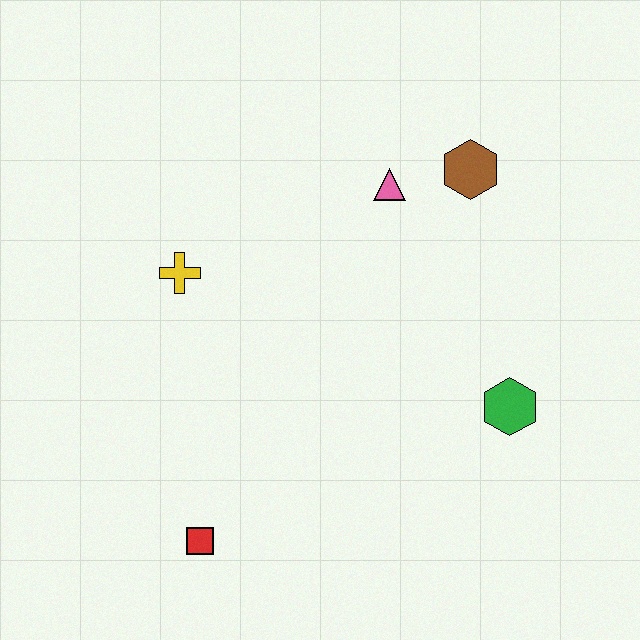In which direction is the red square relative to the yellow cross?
The red square is below the yellow cross.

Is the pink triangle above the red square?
Yes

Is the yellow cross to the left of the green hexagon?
Yes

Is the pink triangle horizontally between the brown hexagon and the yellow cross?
Yes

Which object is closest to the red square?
The yellow cross is closest to the red square.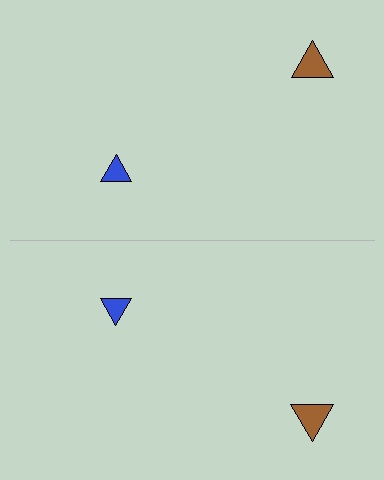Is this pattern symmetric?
Yes, this pattern has bilateral (reflection) symmetry.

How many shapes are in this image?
There are 4 shapes in this image.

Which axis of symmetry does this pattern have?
The pattern has a horizontal axis of symmetry running through the center of the image.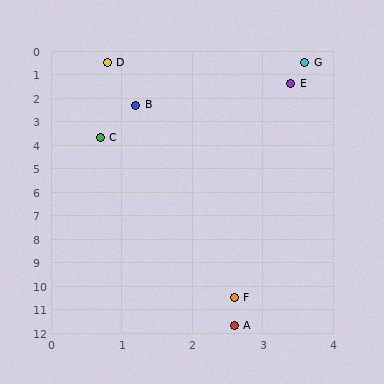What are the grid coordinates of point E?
Point E is at approximately (3.4, 1.4).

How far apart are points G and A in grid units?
Points G and A are about 11.2 grid units apart.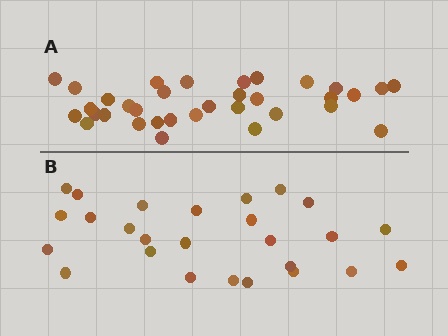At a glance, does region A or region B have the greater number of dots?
Region A (the top region) has more dots.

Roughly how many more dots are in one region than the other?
Region A has roughly 8 or so more dots than region B.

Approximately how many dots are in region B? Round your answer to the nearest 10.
About 30 dots. (The exact count is 26, which rounds to 30.)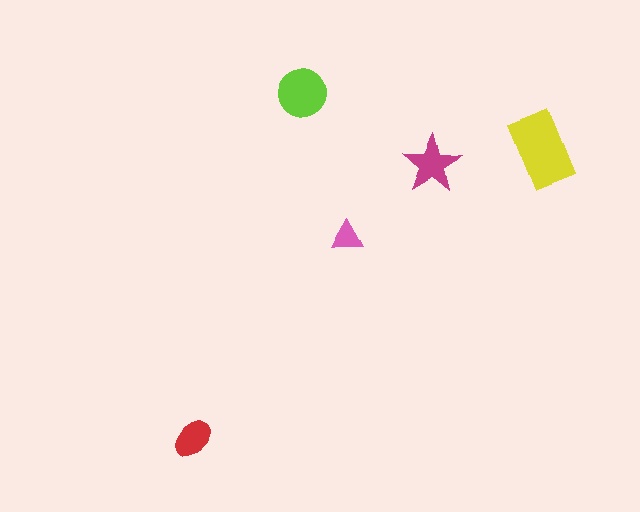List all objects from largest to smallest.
The yellow rectangle, the lime circle, the magenta star, the red ellipse, the pink triangle.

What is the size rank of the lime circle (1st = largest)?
2nd.